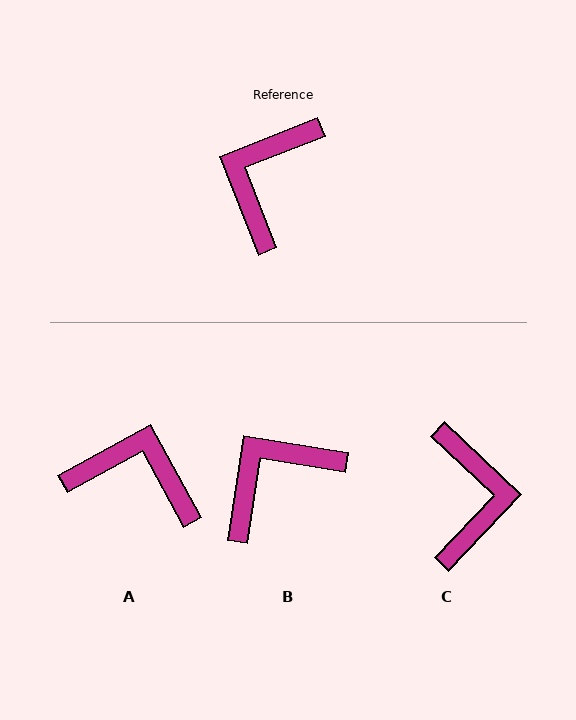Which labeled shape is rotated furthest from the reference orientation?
C, about 155 degrees away.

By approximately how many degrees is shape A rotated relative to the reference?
Approximately 83 degrees clockwise.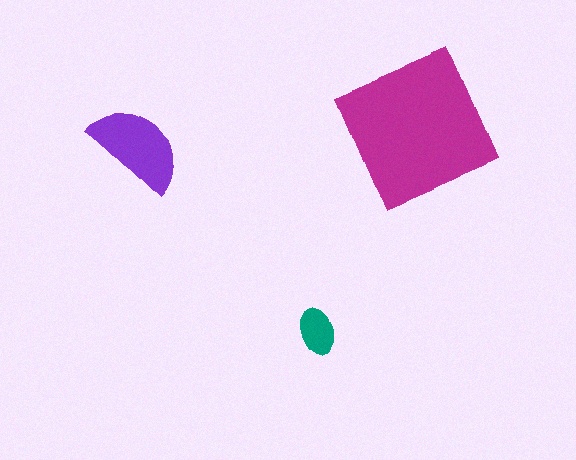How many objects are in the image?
There are 3 objects in the image.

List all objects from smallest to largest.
The teal ellipse, the purple semicircle, the magenta square.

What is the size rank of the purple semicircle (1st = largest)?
2nd.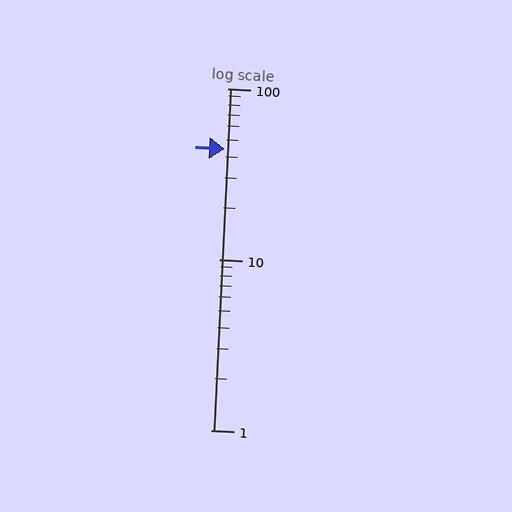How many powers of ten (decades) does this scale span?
The scale spans 2 decades, from 1 to 100.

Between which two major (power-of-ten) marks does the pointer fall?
The pointer is between 10 and 100.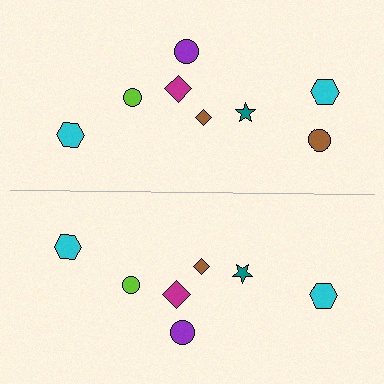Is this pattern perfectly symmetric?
No, the pattern is not perfectly symmetric. A brown circle is missing from the bottom side.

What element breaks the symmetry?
A brown circle is missing from the bottom side.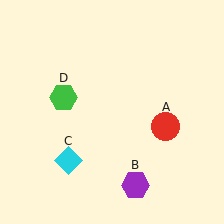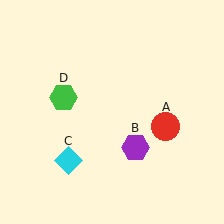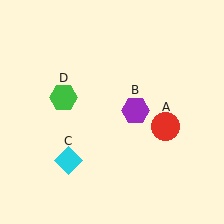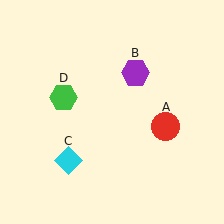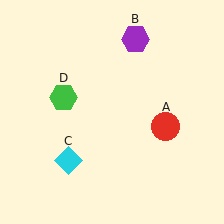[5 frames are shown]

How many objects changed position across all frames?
1 object changed position: purple hexagon (object B).